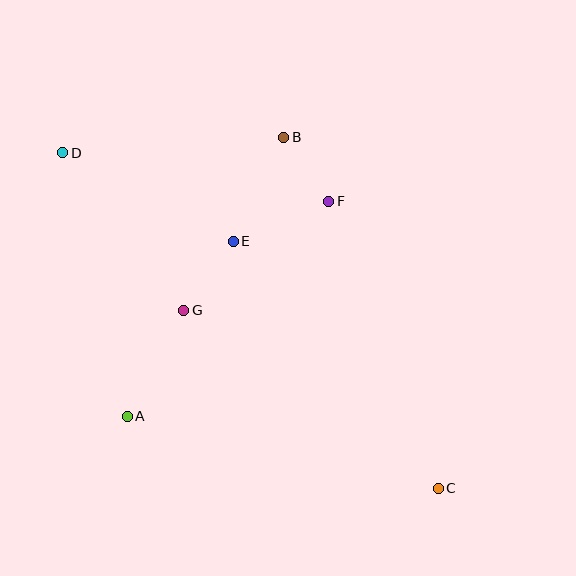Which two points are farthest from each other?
Points C and D are farthest from each other.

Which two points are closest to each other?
Points B and F are closest to each other.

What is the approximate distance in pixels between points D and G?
The distance between D and G is approximately 199 pixels.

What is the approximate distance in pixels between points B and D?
The distance between B and D is approximately 222 pixels.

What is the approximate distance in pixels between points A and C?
The distance between A and C is approximately 319 pixels.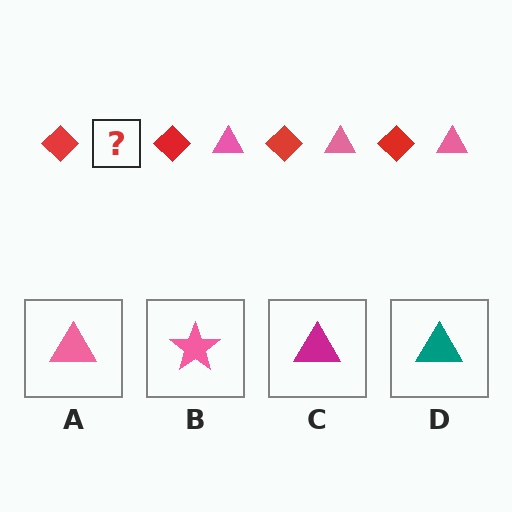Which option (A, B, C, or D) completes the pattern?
A.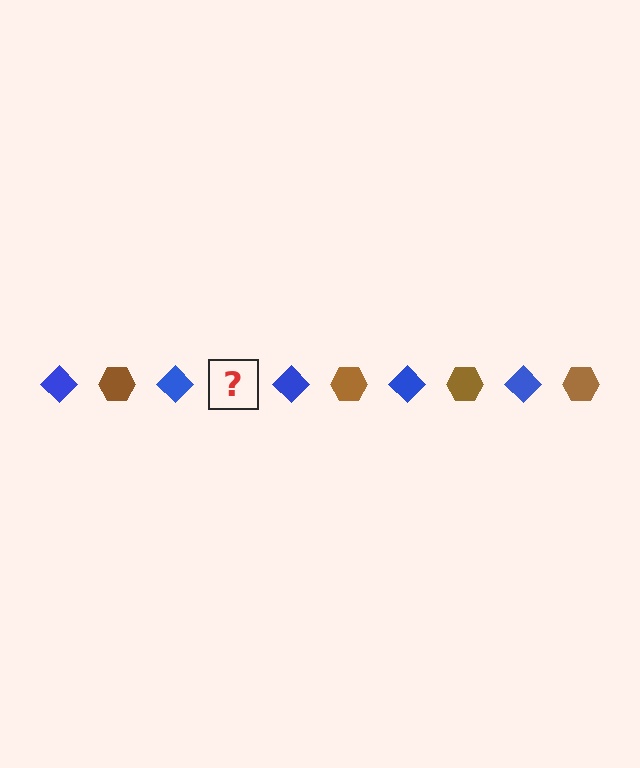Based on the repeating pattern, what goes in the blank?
The blank should be a brown hexagon.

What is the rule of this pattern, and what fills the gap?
The rule is that the pattern alternates between blue diamond and brown hexagon. The gap should be filled with a brown hexagon.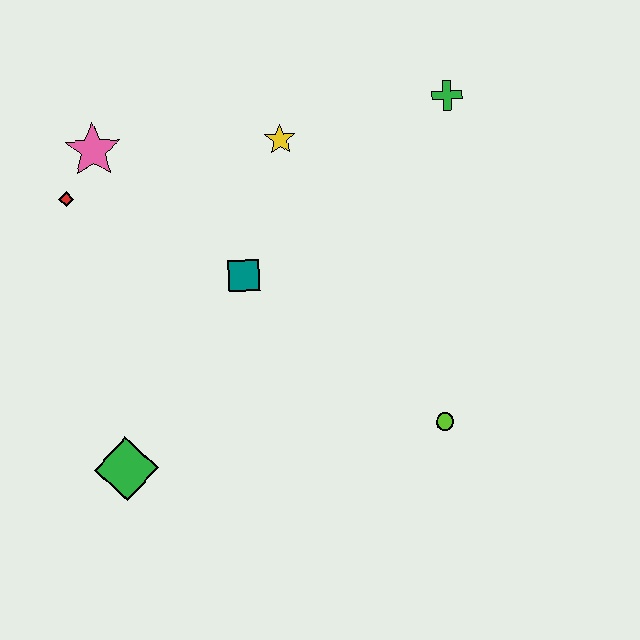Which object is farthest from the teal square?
The green cross is farthest from the teal square.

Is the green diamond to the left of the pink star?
No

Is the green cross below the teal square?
No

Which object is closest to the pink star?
The red diamond is closest to the pink star.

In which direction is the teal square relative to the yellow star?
The teal square is below the yellow star.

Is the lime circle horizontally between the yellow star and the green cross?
Yes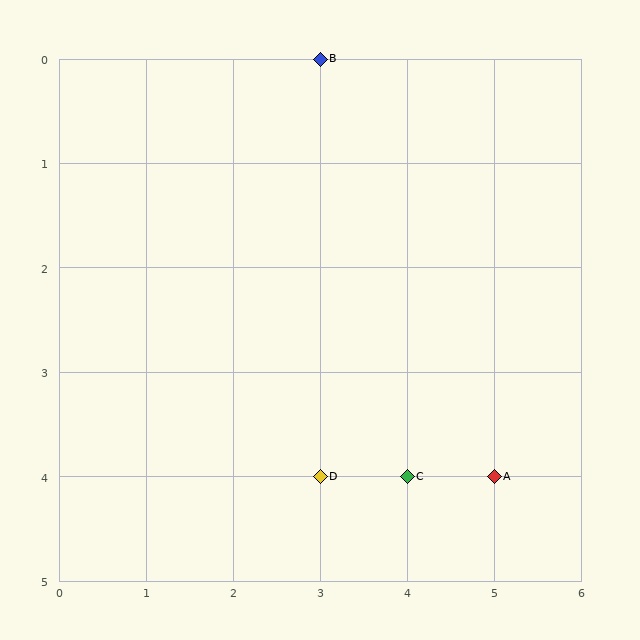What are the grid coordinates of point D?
Point D is at grid coordinates (3, 4).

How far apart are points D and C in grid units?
Points D and C are 1 column apart.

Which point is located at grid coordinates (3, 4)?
Point D is at (3, 4).